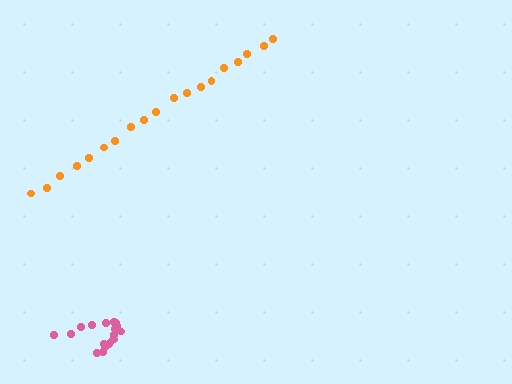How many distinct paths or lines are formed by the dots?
There are 2 distinct paths.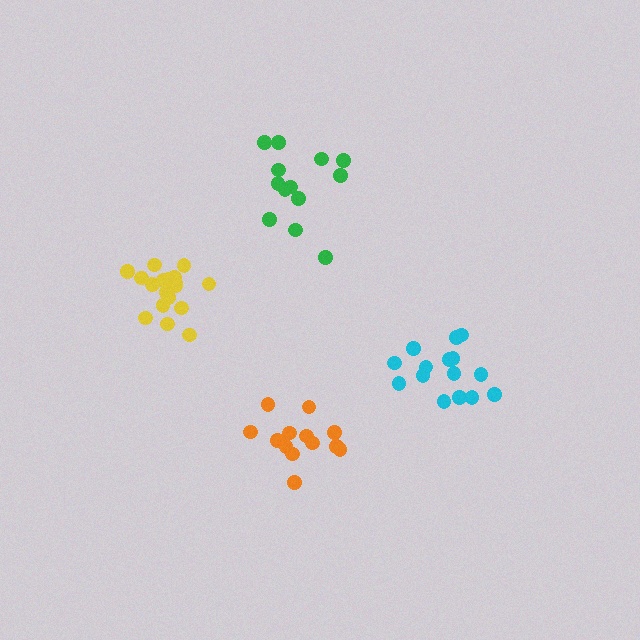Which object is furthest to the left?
The yellow cluster is leftmost.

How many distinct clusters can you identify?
There are 4 distinct clusters.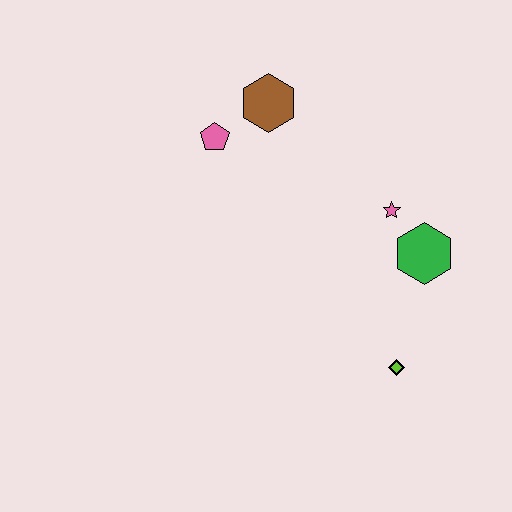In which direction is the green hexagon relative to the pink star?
The green hexagon is below the pink star.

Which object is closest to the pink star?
The green hexagon is closest to the pink star.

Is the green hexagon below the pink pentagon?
Yes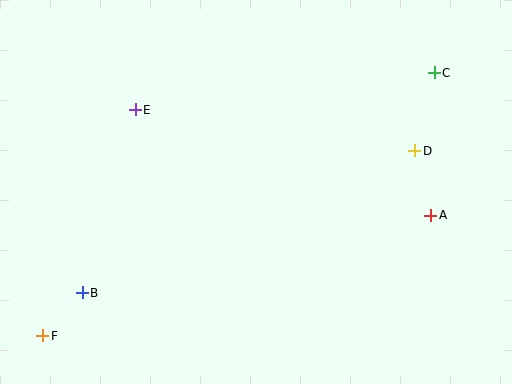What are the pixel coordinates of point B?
Point B is at (82, 293).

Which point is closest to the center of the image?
Point E at (135, 110) is closest to the center.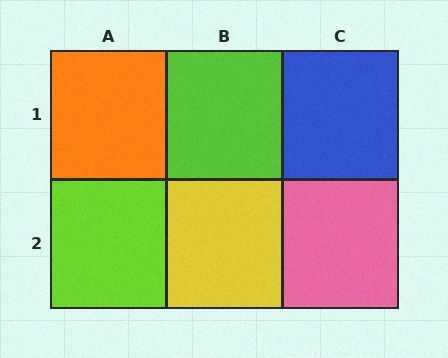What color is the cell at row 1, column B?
Lime.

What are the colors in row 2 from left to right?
Lime, yellow, pink.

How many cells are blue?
1 cell is blue.